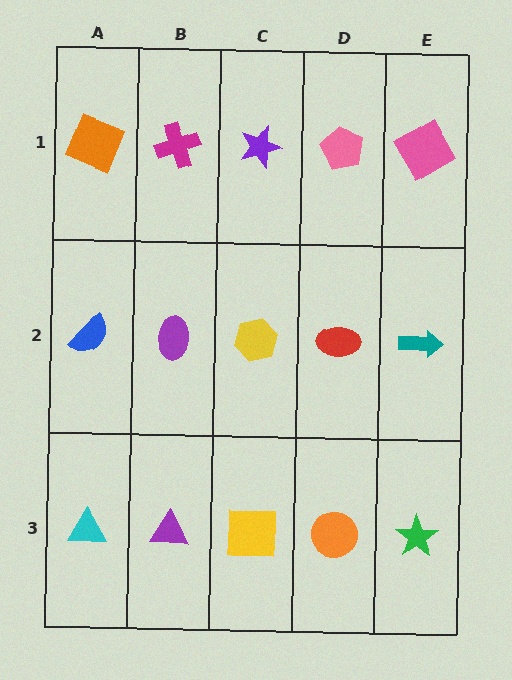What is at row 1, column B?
A magenta cross.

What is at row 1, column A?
An orange square.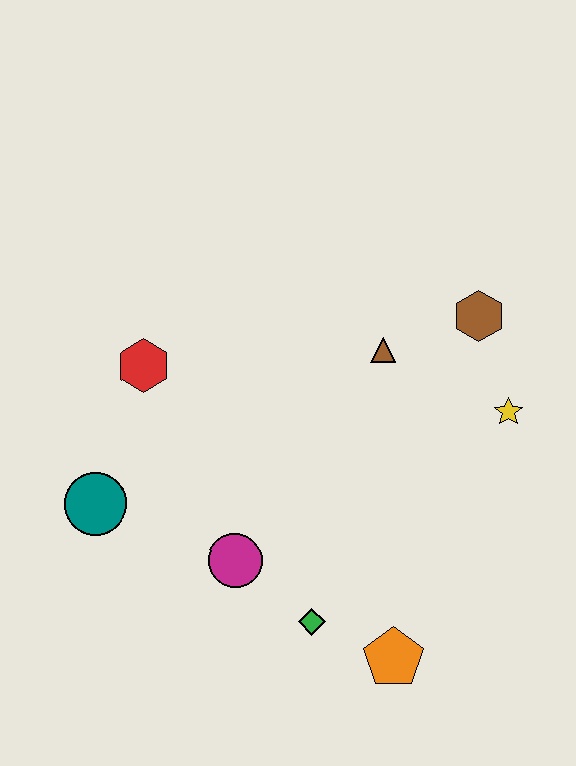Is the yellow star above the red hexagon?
No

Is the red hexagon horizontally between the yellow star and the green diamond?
No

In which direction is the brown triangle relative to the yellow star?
The brown triangle is to the left of the yellow star.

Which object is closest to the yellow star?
The brown hexagon is closest to the yellow star.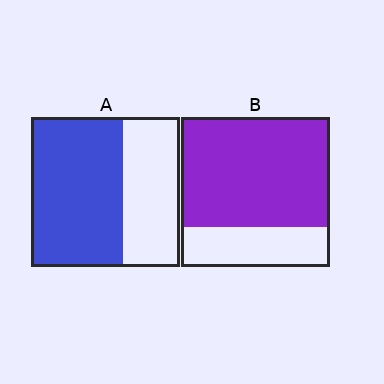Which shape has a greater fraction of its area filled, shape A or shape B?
Shape B.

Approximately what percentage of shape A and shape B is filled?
A is approximately 60% and B is approximately 75%.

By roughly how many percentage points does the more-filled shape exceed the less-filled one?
By roughly 10 percentage points (B over A).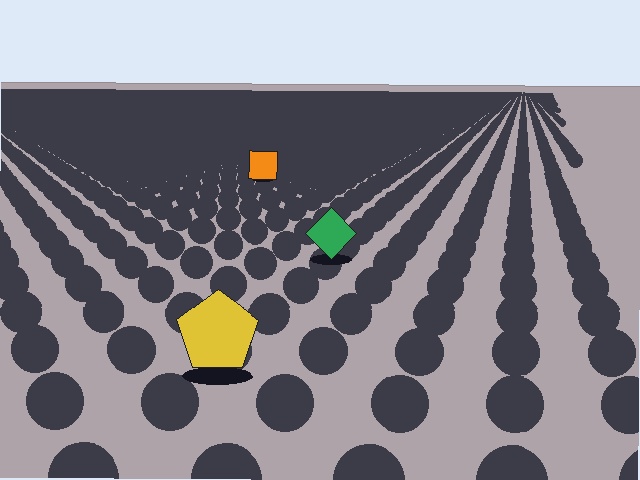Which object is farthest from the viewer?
The orange square is farthest from the viewer. It appears smaller and the ground texture around it is denser.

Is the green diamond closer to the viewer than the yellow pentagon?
No. The yellow pentagon is closer — you can tell from the texture gradient: the ground texture is coarser near it.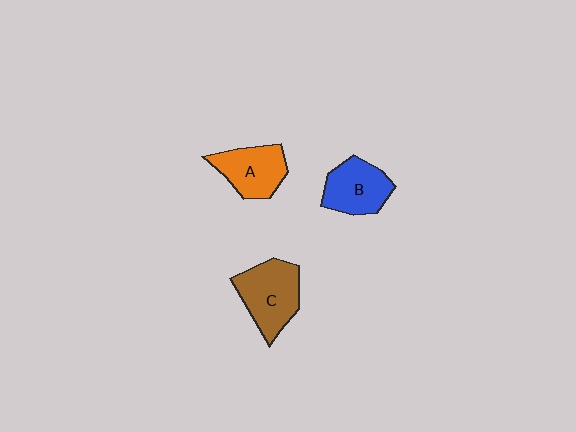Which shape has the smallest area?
Shape B (blue).